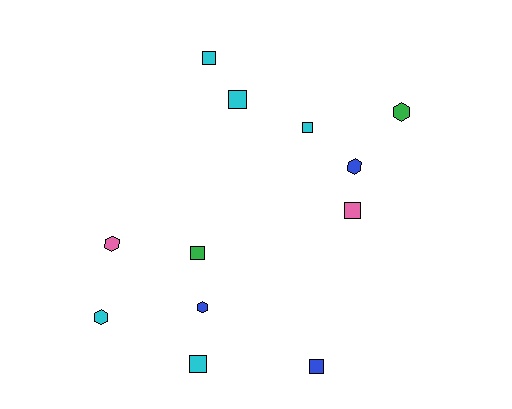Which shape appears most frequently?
Square, with 7 objects.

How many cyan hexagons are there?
There is 1 cyan hexagon.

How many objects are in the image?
There are 12 objects.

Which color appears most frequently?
Cyan, with 5 objects.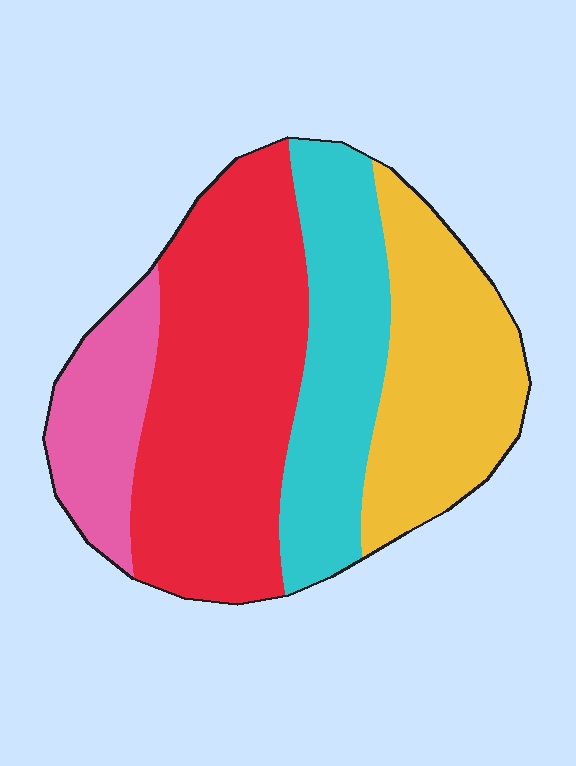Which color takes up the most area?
Red, at roughly 40%.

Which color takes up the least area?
Pink, at roughly 15%.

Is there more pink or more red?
Red.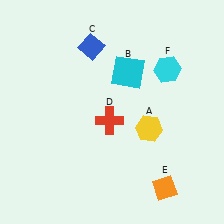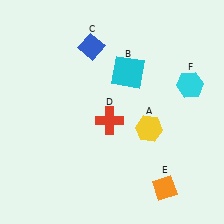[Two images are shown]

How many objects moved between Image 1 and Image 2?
1 object moved between the two images.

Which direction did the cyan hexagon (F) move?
The cyan hexagon (F) moved right.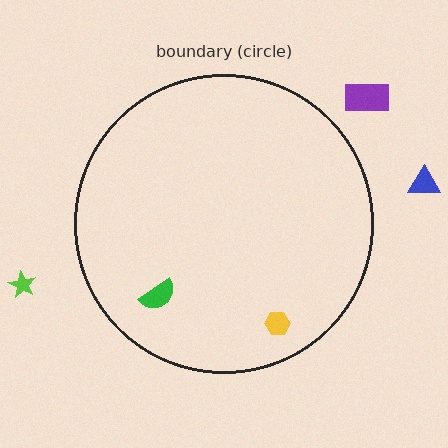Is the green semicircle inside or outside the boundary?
Inside.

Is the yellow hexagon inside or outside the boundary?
Inside.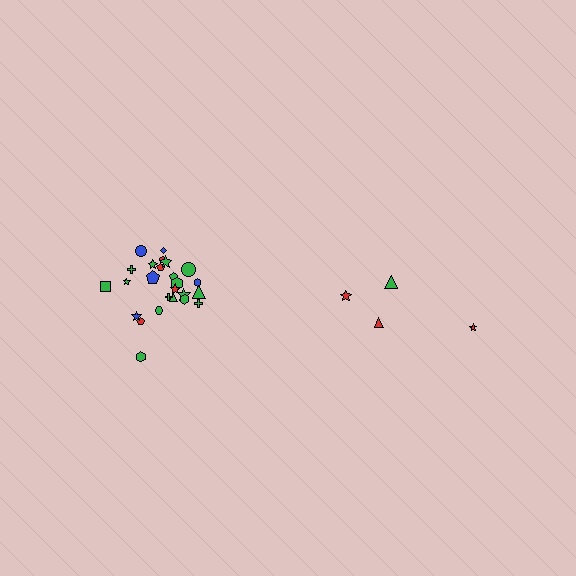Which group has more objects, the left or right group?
The left group.